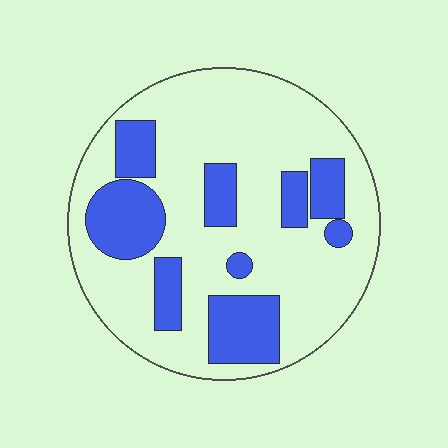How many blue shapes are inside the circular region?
9.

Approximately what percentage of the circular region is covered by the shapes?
Approximately 30%.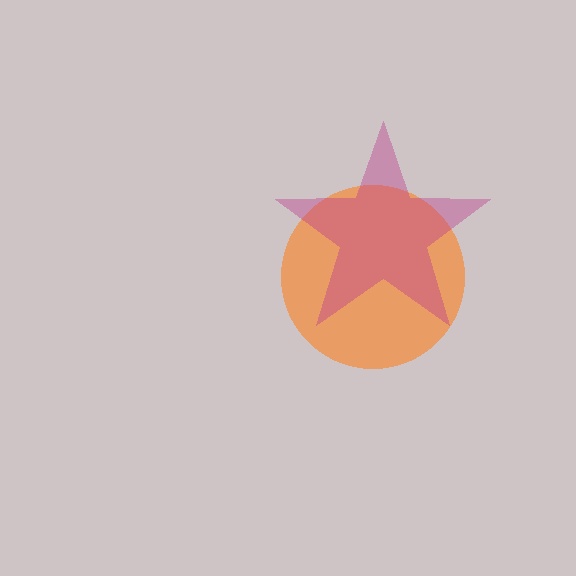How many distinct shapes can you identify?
There are 2 distinct shapes: an orange circle, a magenta star.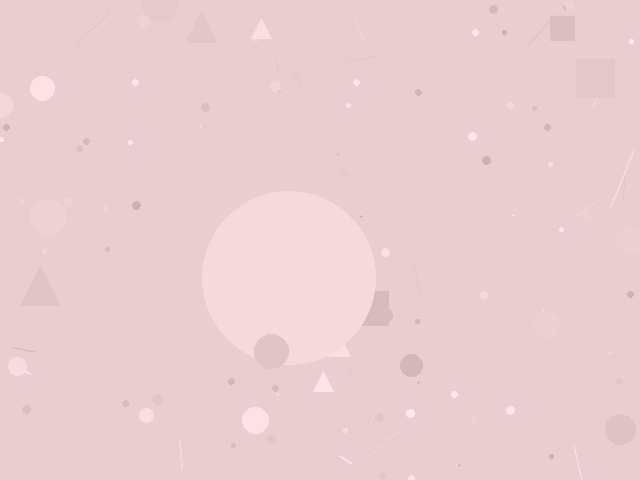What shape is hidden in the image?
A circle is hidden in the image.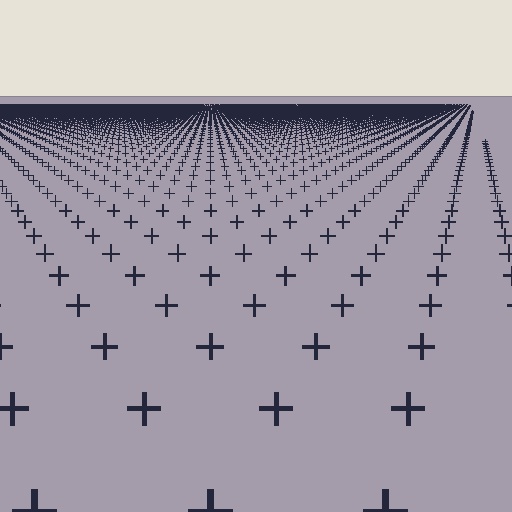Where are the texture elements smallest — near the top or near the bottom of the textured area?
Near the top.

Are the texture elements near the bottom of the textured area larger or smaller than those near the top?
Larger. Near the bottom, elements are closer to the viewer and appear at a bigger on-screen size.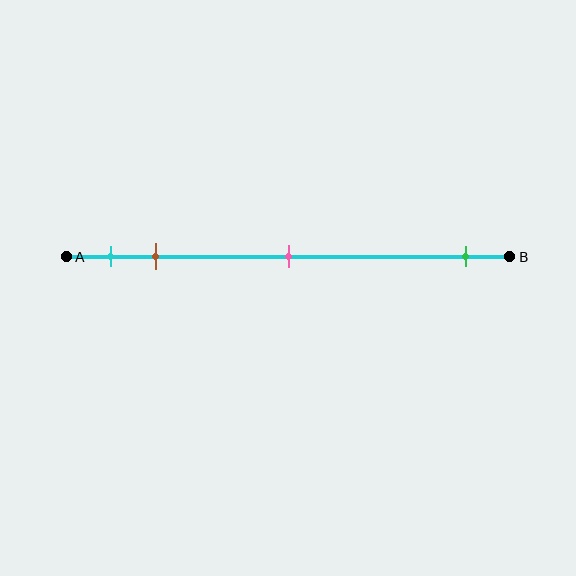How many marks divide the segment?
There are 4 marks dividing the segment.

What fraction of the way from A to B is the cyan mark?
The cyan mark is approximately 10% (0.1) of the way from A to B.